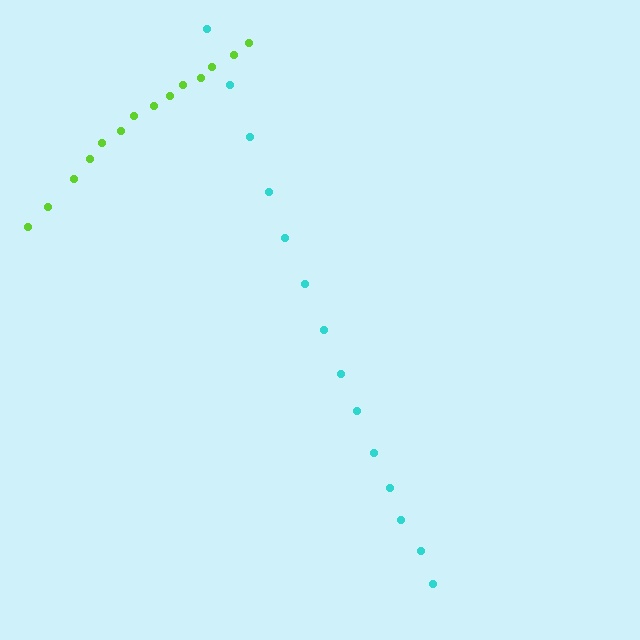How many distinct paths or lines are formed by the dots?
There are 2 distinct paths.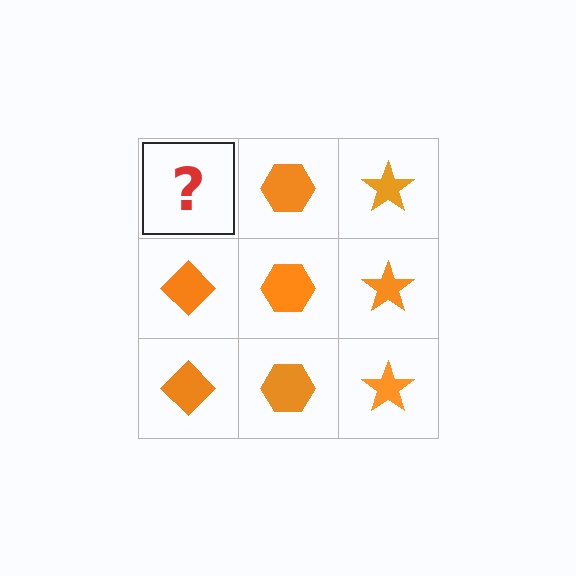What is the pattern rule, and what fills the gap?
The rule is that each column has a consistent shape. The gap should be filled with an orange diamond.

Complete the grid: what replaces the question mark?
The question mark should be replaced with an orange diamond.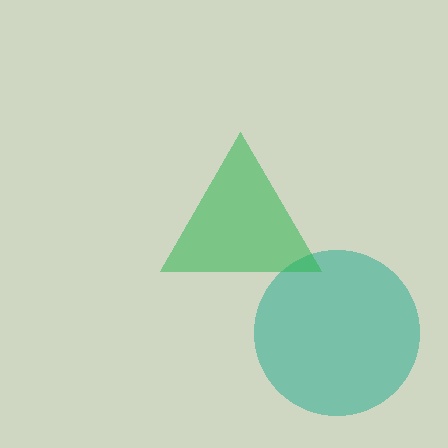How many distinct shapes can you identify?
There are 2 distinct shapes: a teal circle, a green triangle.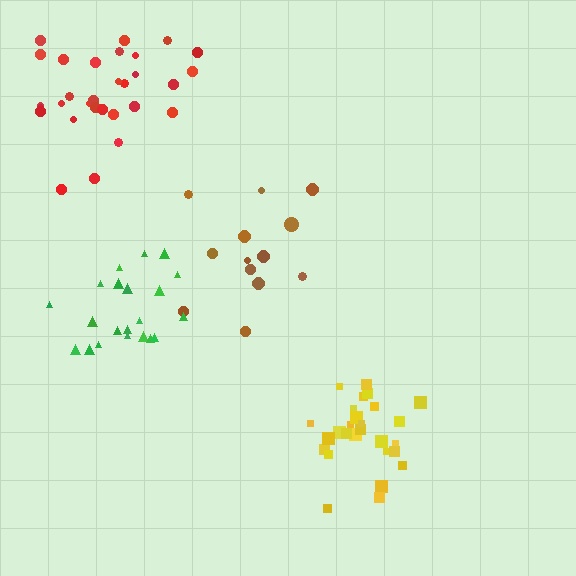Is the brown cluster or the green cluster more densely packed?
Green.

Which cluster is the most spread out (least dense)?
Brown.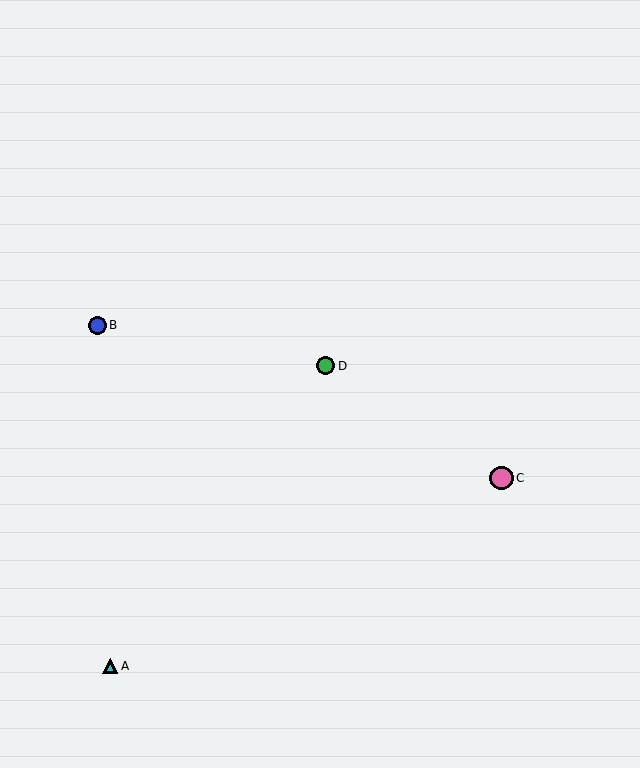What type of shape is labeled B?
Shape B is a blue circle.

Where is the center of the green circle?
The center of the green circle is at (326, 366).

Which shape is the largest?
The pink circle (labeled C) is the largest.